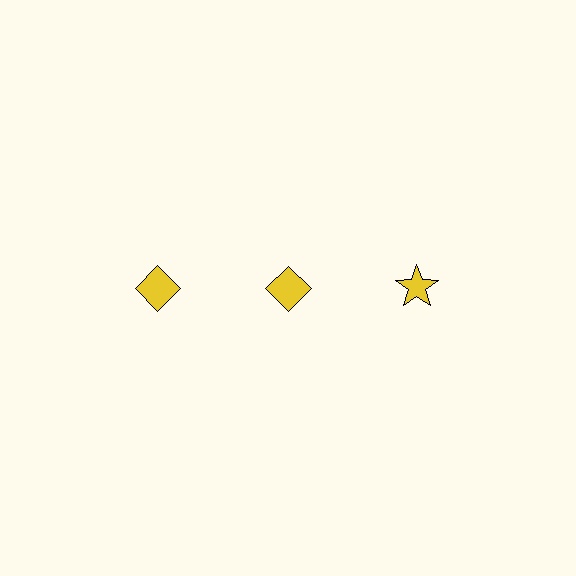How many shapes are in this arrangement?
There are 3 shapes arranged in a grid pattern.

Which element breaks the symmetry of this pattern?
The yellow star in the top row, center column breaks the symmetry. All other shapes are yellow diamonds.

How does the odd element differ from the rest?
It has a different shape: star instead of diamond.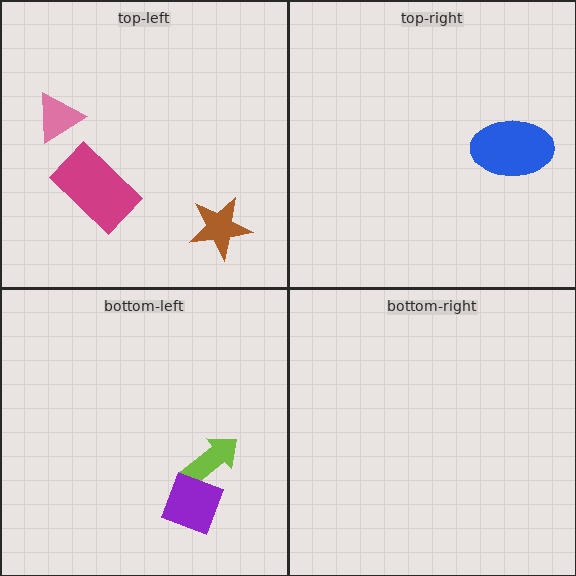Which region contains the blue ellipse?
The top-right region.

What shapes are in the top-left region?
The brown star, the pink triangle, the magenta rectangle.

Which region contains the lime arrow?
The bottom-left region.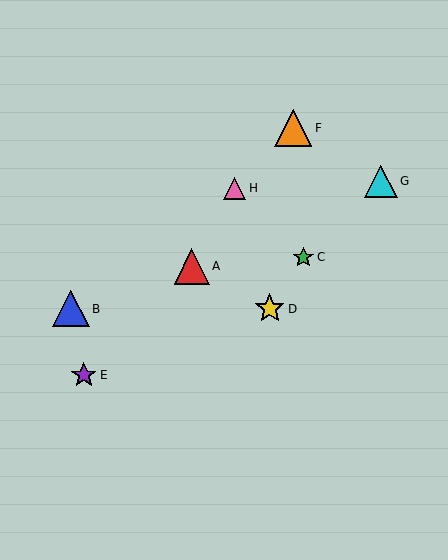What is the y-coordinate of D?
Object D is at y≈309.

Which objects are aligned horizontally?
Objects B, D are aligned horizontally.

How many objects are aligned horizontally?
2 objects (B, D) are aligned horizontally.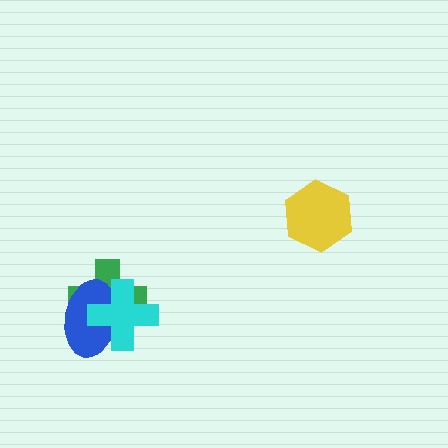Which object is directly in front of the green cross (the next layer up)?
The blue ellipse is directly in front of the green cross.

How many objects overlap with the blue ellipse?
2 objects overlap with the blue ellipse.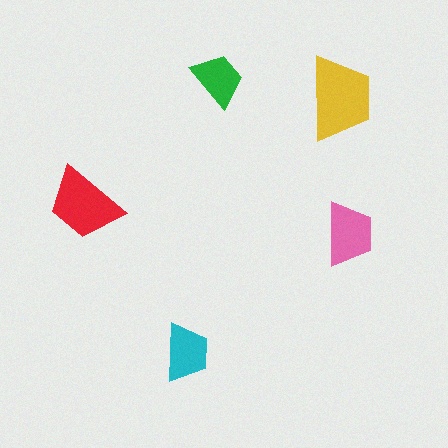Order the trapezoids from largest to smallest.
the yellow one, the red one, the pink one, the cyan one, the green one.